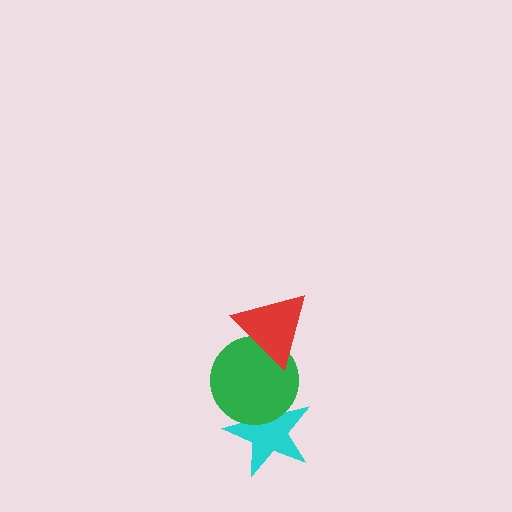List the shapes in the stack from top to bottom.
From top to bottom: the red triangle, the green circle, the cyan star.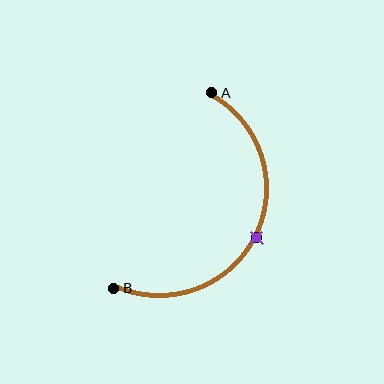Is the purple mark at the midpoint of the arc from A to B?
Yes. The purple mark lies on the arc at equal arc-length from both A and B — it is the arc midpoint.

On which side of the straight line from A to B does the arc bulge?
The arc bulges to the right of the straight line connecting A and B.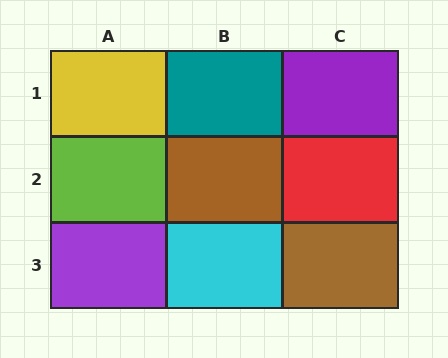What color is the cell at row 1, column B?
Teal.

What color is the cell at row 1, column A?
Yellow.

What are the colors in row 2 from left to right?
Lime, brown, red.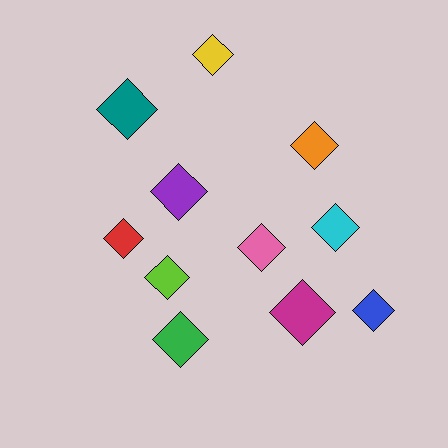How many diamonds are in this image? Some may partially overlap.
There are 11 diamonds.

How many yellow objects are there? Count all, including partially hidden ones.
There is 1 yellow object.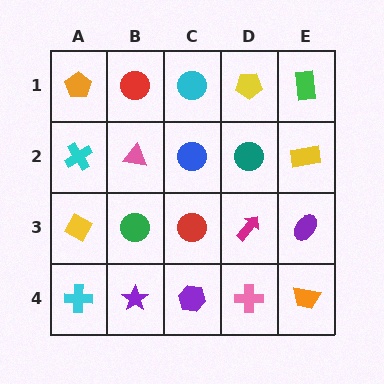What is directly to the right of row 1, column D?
A green rectangle.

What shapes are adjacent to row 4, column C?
A red circle (row 3, column C), a purple star (row 4, column B), a pink cross (row 4, column D).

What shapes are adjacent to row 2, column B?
A red circle (row 1, column B), a green circle (row 3, column B), a cyan cross (row 2, column A), a blue circle (row 2, column C).